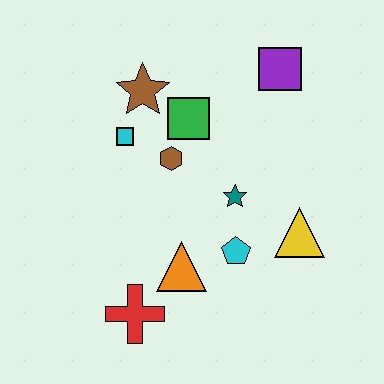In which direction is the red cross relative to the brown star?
The red cross is below the brown star.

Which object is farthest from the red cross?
The purple square is farthest from the red cross.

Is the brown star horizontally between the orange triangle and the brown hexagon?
No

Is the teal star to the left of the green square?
No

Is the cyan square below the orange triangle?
No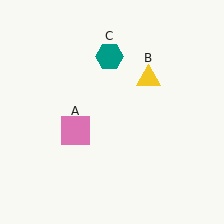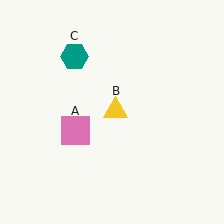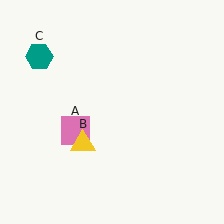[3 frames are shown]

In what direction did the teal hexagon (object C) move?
The teal hexagon (object C) moved left.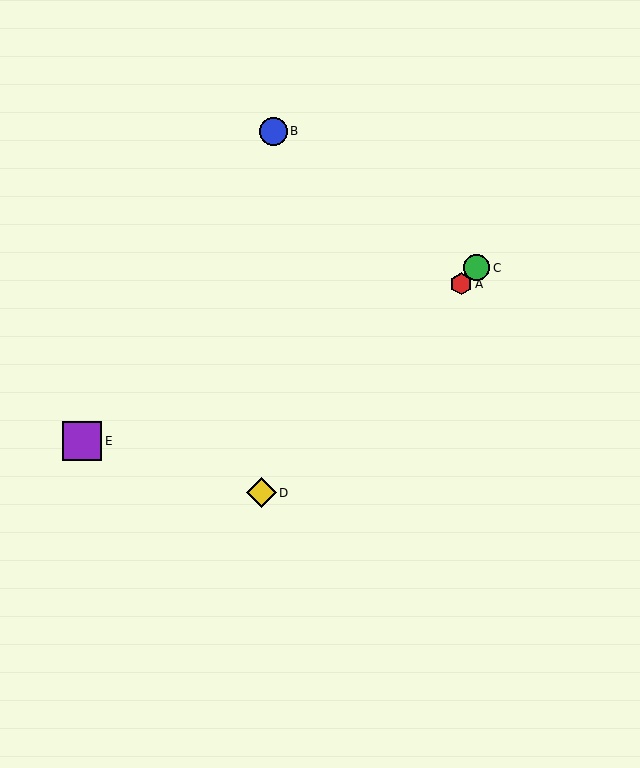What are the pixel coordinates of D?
Object D is at (261, 493).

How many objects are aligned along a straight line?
3 objects (A, C, D) are aligned along a straight line.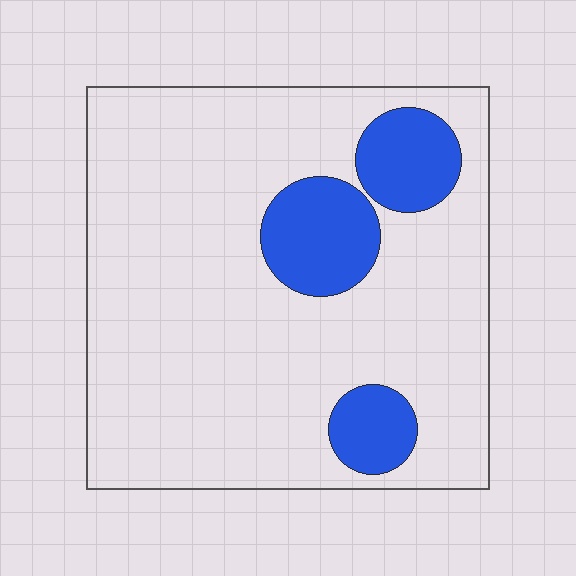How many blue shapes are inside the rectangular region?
3.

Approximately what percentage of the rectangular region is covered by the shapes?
Approximately 15%.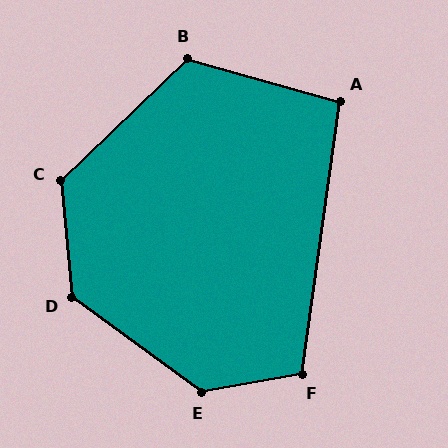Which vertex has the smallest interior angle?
A, at approximately 98 degrees.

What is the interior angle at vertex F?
Approximately 108 degrees (obtuse).